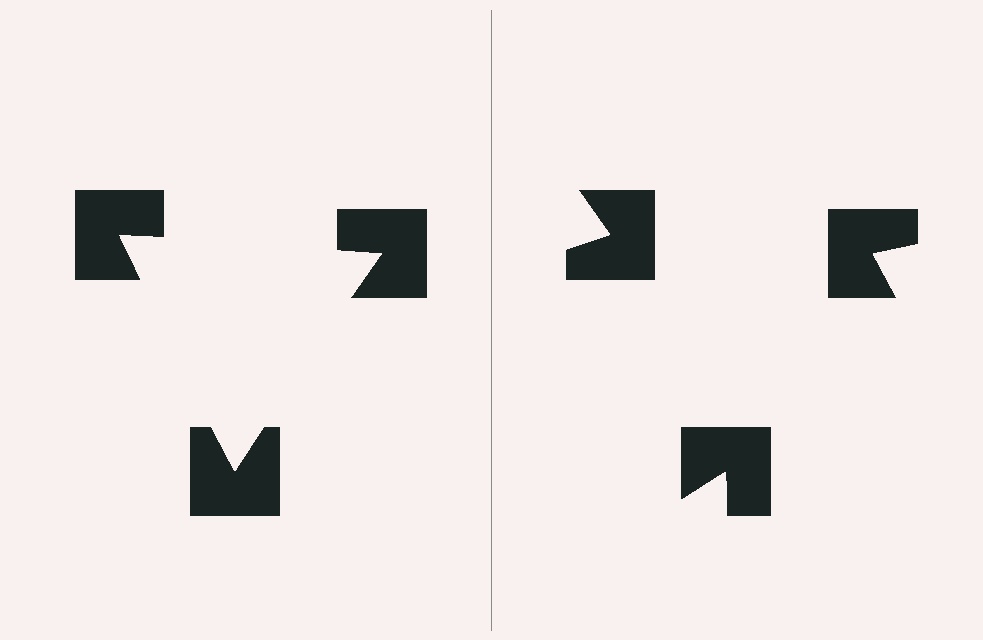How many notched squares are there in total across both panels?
6 — 3 on each side.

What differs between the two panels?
The notched squares are positioned identically on both sides; only the wedge orientations differ. On the left they align to a triangle; on the right they are misaligned.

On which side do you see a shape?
An illusory triangle appears on the left side. On the right side the wedge cuts are rotated, so no coherent shape forms.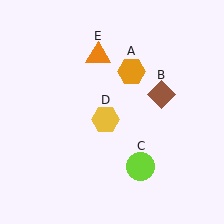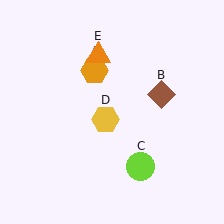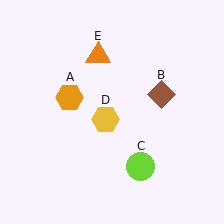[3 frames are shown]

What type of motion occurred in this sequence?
The orange hexagon (object A) rotated counterclockwise around the center of the scene.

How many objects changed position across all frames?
1 object changed position: orange hexagon (object A).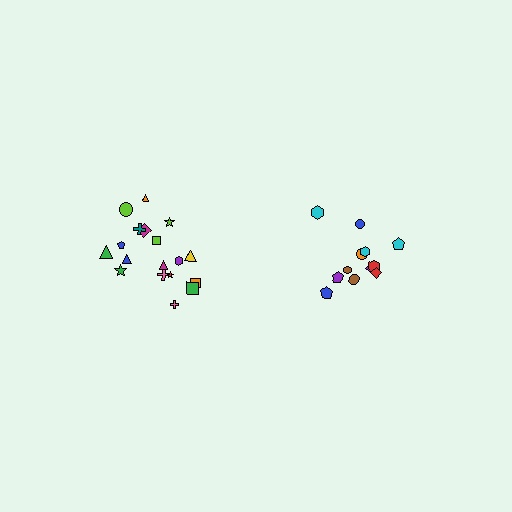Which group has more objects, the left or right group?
The left group.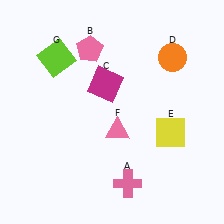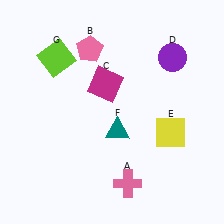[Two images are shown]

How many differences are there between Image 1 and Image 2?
There are 2 differences between the two images.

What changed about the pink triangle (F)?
In Image 1, F is pink. In Image 2, it changed to teal.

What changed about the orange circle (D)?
In Image 1, D is orange. In Image 2, it changed to purple.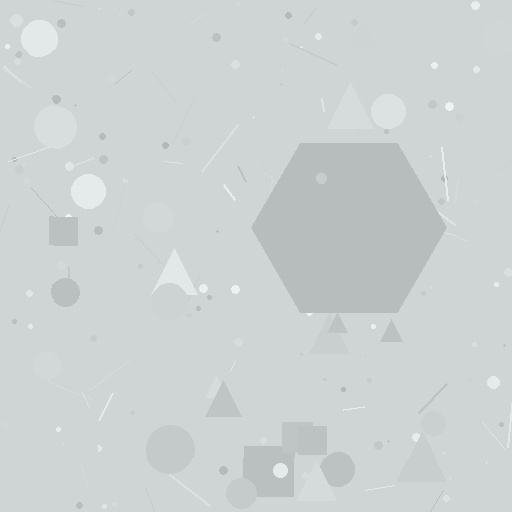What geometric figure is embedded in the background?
A hexagon is embedded in the background.